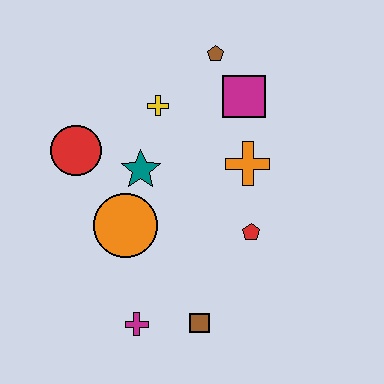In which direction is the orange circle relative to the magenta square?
The orange circle is below the magenta square.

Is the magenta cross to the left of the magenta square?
Yes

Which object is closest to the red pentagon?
The orange cross is closest to the red pentagon.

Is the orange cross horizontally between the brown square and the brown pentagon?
No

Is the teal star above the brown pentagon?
No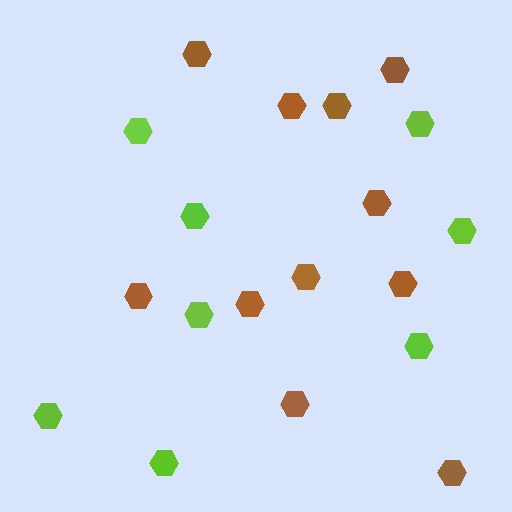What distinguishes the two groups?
There are 2 groups: one group of brown hexagons (11) and one group of lime hexagons (8).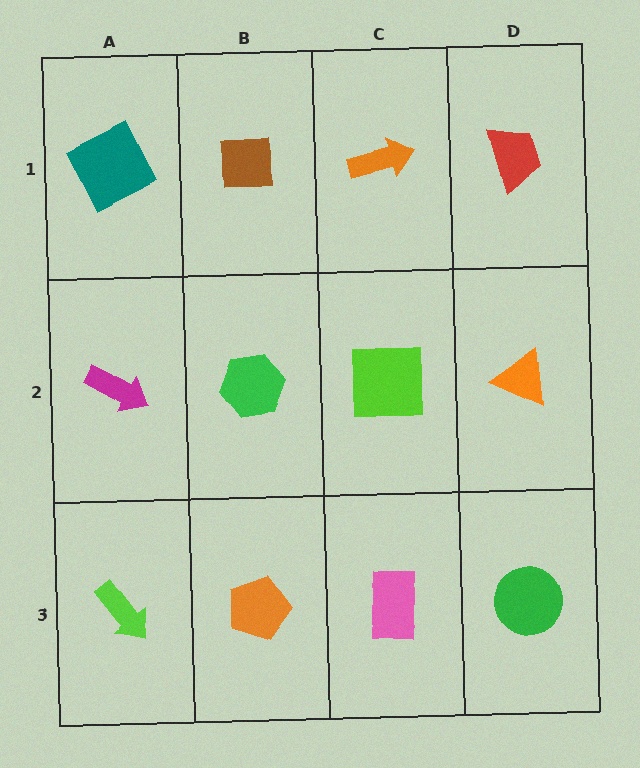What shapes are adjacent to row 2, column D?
A red trapezoid (row 1, column D), a green circle (row 3, column D), a lime square (row 2, column C).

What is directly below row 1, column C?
A lime square.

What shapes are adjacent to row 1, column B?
A green hexagon (row 2, column B), a teal square (row 1, column A), an orange arrow (row 1, column C).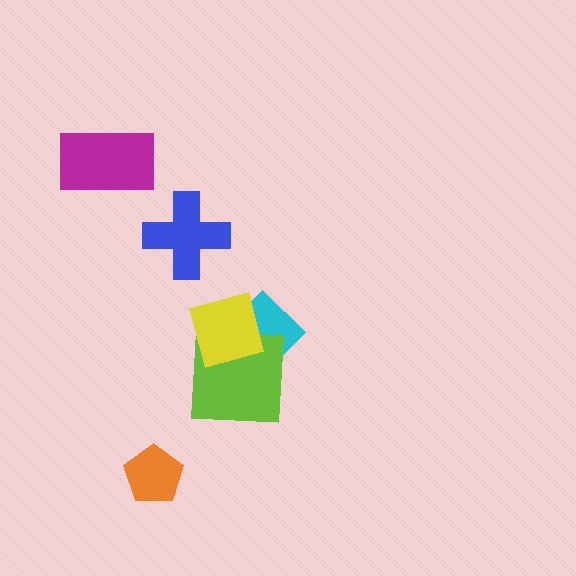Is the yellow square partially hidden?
No, no other shape covers it.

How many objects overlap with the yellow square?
2 objects overlap with the yellow square.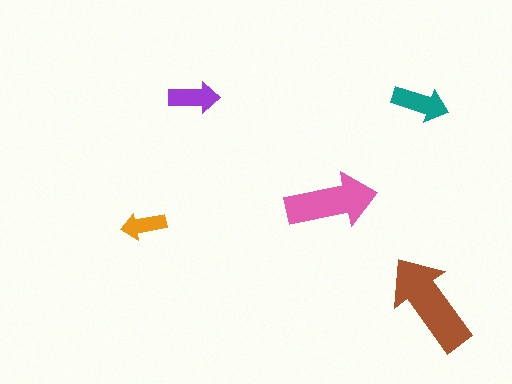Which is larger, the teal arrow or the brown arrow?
The brown one.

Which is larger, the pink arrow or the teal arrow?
The pink one.